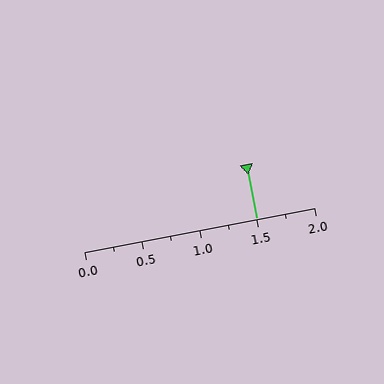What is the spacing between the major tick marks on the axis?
The major ticks are spaced 0.5 apart.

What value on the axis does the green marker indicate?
The marker indicates approximately 1.5.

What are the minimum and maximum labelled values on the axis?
The axis runs from 0.0 to 2.0.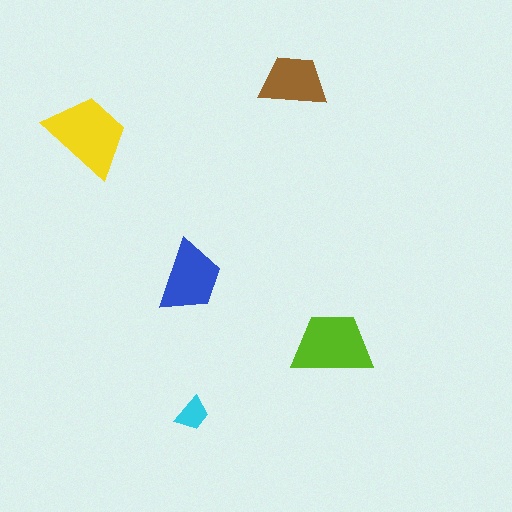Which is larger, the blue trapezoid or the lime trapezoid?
The lime one.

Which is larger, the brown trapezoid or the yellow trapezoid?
The yellow one.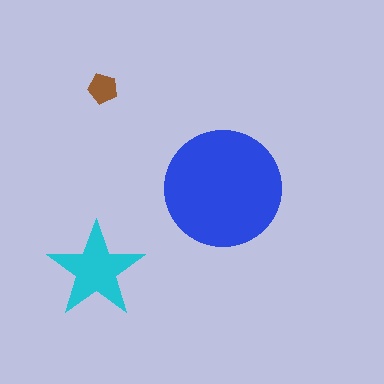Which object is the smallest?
The brown pentagon.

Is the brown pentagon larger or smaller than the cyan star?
Smaller.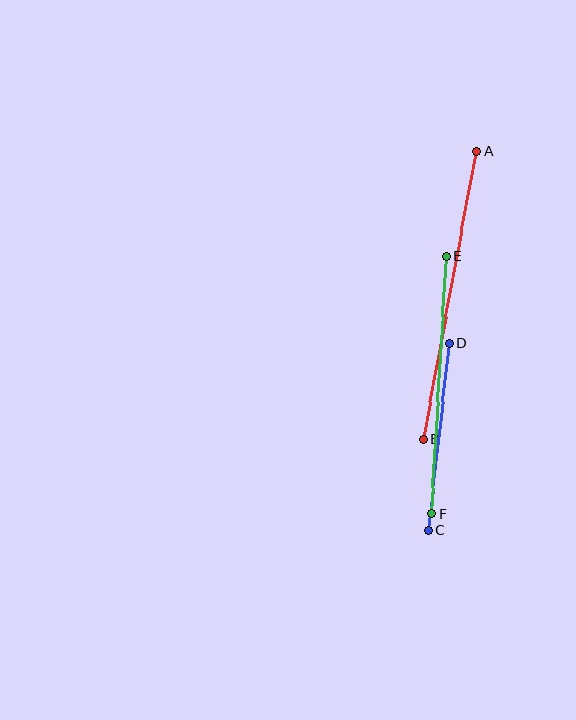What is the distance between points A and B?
The distance is approximately 294 pixels.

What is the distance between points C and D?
The distance is approximately 188 pixels.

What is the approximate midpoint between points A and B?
The midpoint is at approximately (450, 295) pixels.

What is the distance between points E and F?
The distance is approximately 258 pixels.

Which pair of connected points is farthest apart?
Points A and B are farthest apart.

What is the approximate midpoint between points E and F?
The midpoint is at approximately (439, 385) pixels.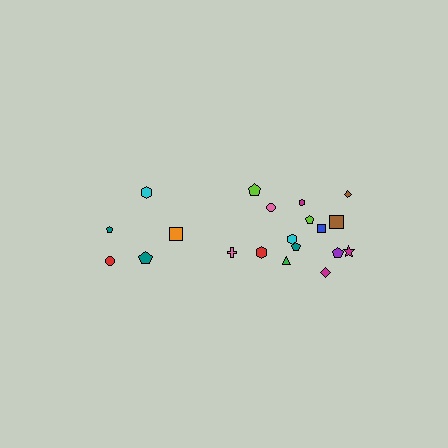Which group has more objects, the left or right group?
The right group.